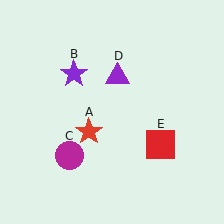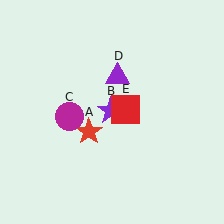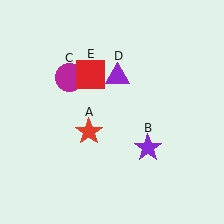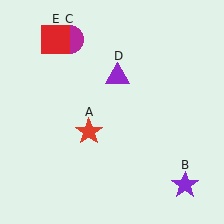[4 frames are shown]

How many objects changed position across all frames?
3 objects changed position: purple star (object B), magenta circle (object C), red square (object E).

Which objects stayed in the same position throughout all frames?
Red star (object A) and purple triangle (object D) remained stationary.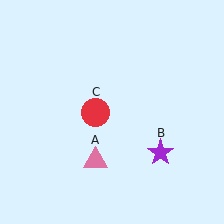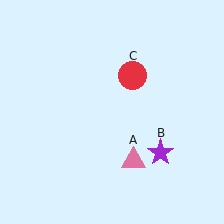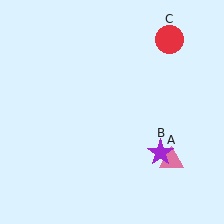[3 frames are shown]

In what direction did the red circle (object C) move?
The red circle (object C) moved up and to the right.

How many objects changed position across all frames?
2 objects changed position: pink triangle (object A), red circle (object C).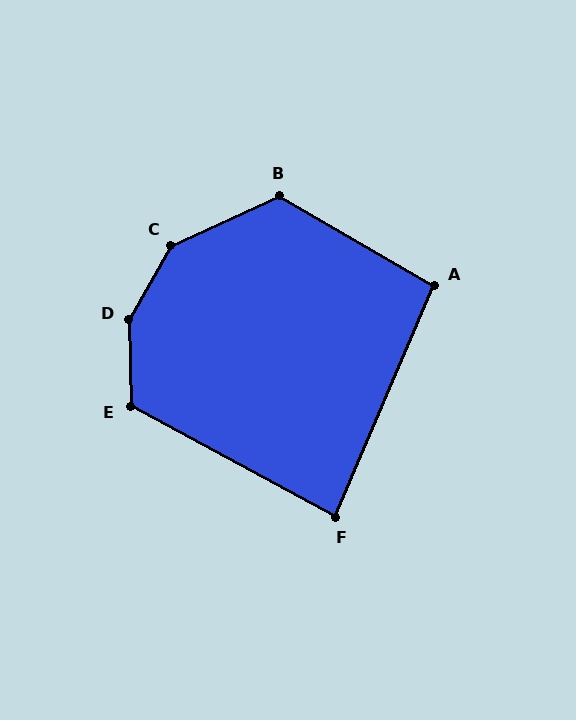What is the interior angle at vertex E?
Approximately 119 degrees (obtuse).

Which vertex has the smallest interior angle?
F, at approximately 85 degrees.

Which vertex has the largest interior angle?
D, at approximately 150 degrees.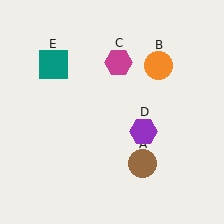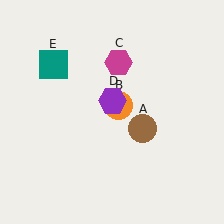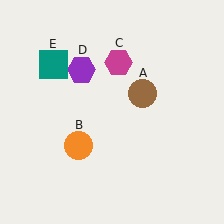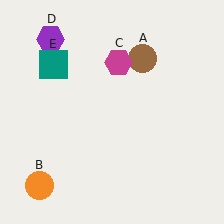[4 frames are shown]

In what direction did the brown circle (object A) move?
The brown circle (object A) moved up.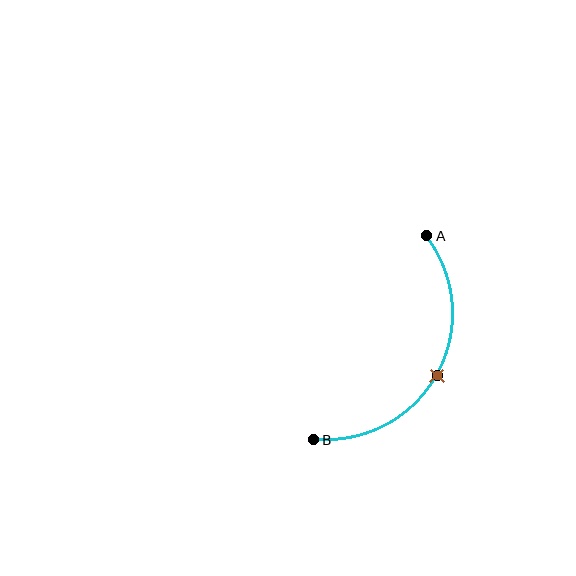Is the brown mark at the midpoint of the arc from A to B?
Yes. The brown mark lies on the arc at equal arc-length from both A and B — it is the arc midpoint.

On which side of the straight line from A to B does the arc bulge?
The arc bulges to the right of the straight line connecting A and B.